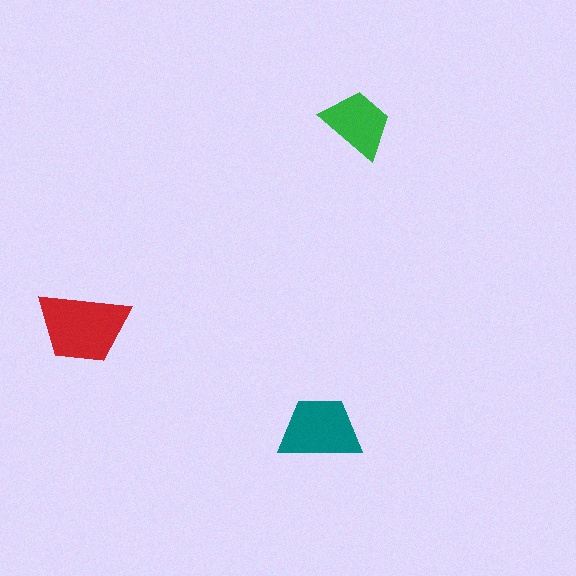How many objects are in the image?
There are 3 objects in the image.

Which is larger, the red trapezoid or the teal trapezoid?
The red one.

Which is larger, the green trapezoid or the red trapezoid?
The red one.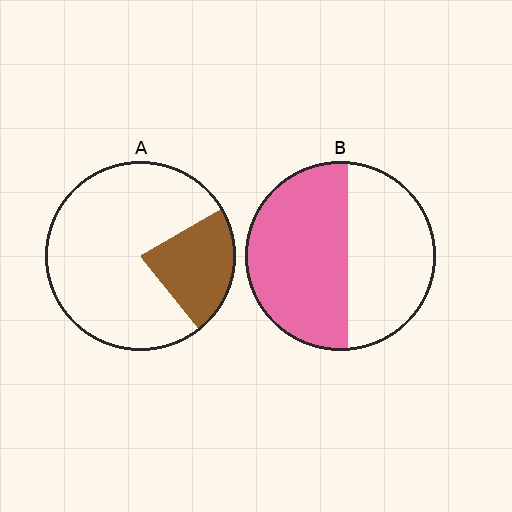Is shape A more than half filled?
No.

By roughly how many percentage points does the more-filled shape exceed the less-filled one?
By roughly 30 percentage points (B over A).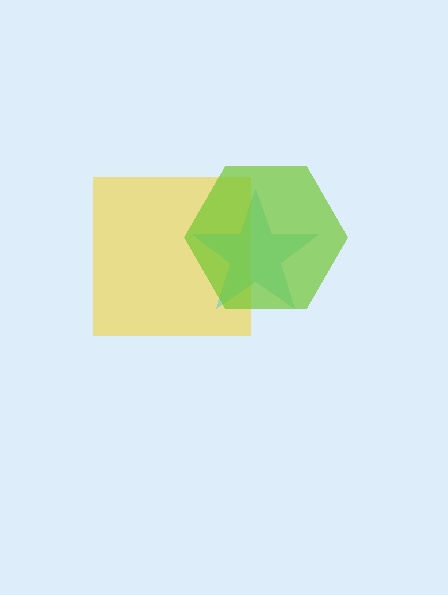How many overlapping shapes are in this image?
There are 3 overlapping shapes in the image.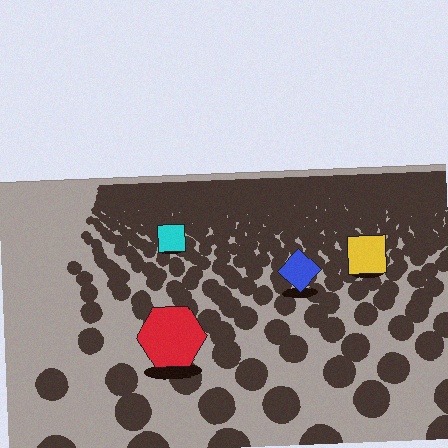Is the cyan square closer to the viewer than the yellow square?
No. The yellow square is closer — you can tell from the texture gradient: the ground texture is coarser near it.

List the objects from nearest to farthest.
From nearest to farthest: the red hexagon, the blue diamond, the yellow square, the cyan square.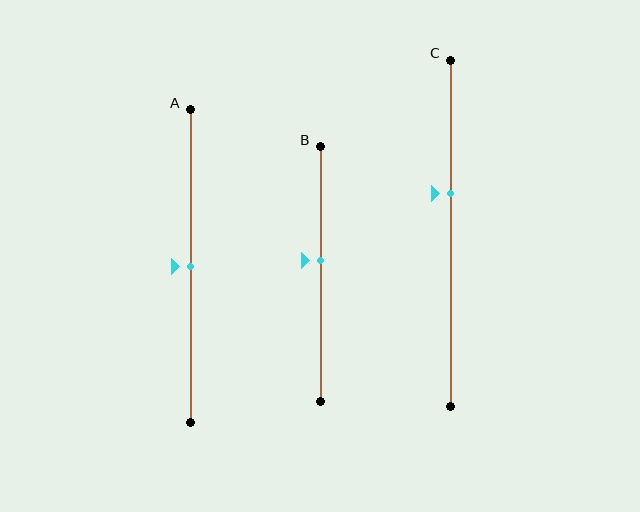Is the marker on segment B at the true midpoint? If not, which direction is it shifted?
No, the marker on segment B is shifted upward by about 5% of the segment length.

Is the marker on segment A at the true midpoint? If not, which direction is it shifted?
Yes, the marker on segment A is at the true midpoint.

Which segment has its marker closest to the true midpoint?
Segment A has its marker closest to the true midpoint.